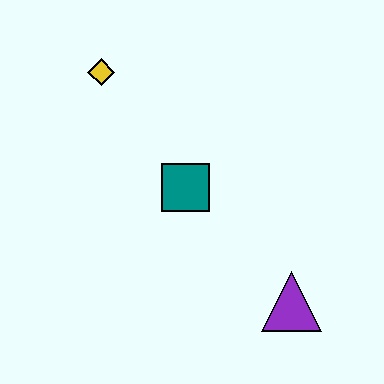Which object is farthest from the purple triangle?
The yellow diamond is farthest from the purple triangle.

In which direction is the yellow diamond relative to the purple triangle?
The yellow diamond is above the purple triangle.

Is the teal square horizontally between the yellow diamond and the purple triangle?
Yes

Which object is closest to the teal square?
The yellow diamond is closest to the teal square.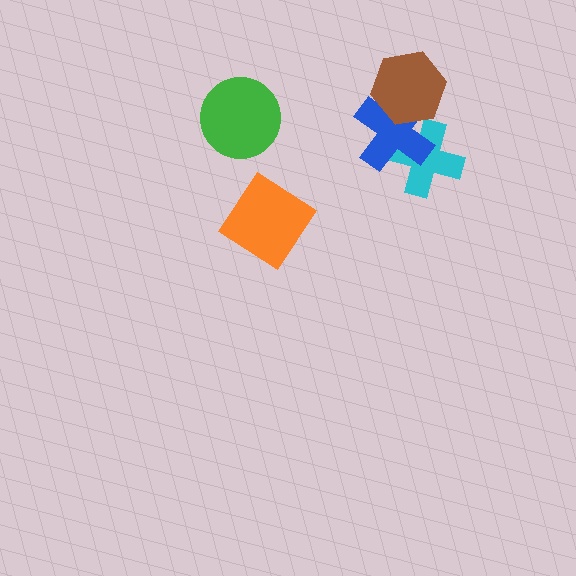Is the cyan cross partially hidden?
Yes, it is partially covered by another shape.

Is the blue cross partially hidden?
Yes, it is partially covered by another shape.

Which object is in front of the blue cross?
The brown hexagon is in front of the blue cross.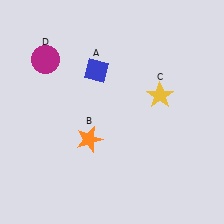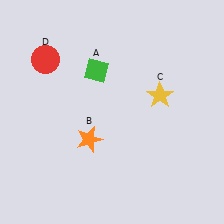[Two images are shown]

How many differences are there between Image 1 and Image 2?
There are 2 differences between the two images.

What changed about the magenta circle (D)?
In Image 1, D is magenta. In Image 2, it changed to red.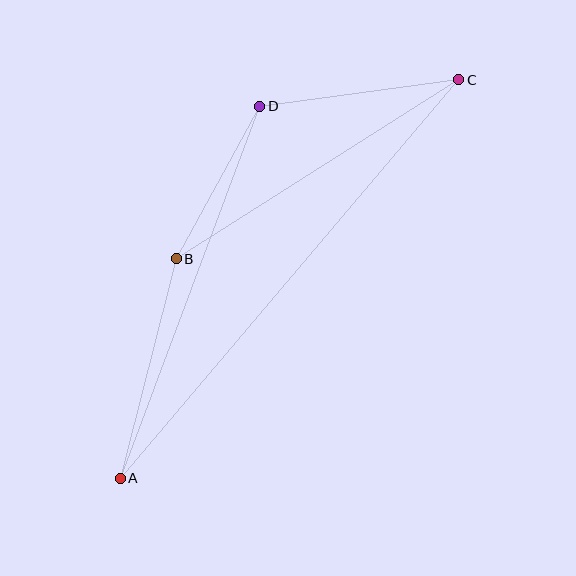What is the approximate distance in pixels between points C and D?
The distance between C and D is approximately 201 pixels.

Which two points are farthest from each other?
Points A and C are farthest from each other.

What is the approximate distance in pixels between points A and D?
The distance between A and D is approximately 397 pixels.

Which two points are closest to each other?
Points B and D are closest to each other.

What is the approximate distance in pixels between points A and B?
The distance between A and B is approximately 227 pixels.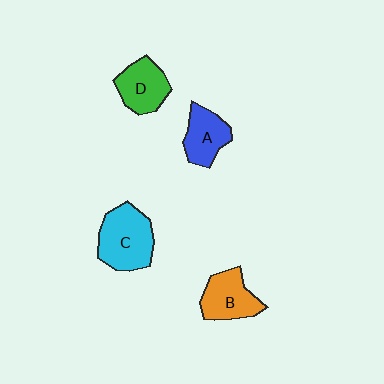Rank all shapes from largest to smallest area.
From largest to smallest: C (cyan), B (orange), D (green), A (blue).